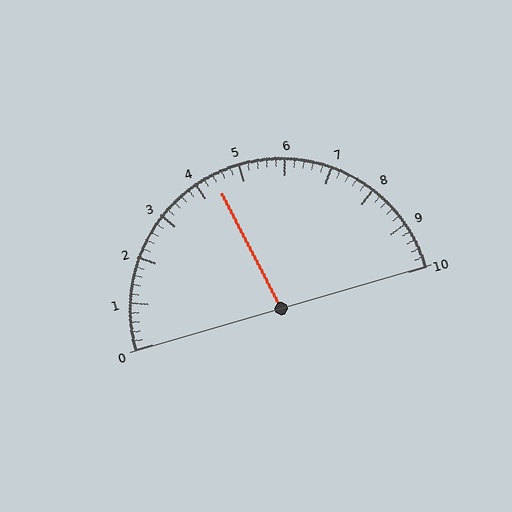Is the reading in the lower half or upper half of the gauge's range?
The reading is in the lower half of the range (0 to 10).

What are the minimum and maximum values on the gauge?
The gauge ranges from 0 to 10.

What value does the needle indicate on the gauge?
The needle indicates approximately 4.4.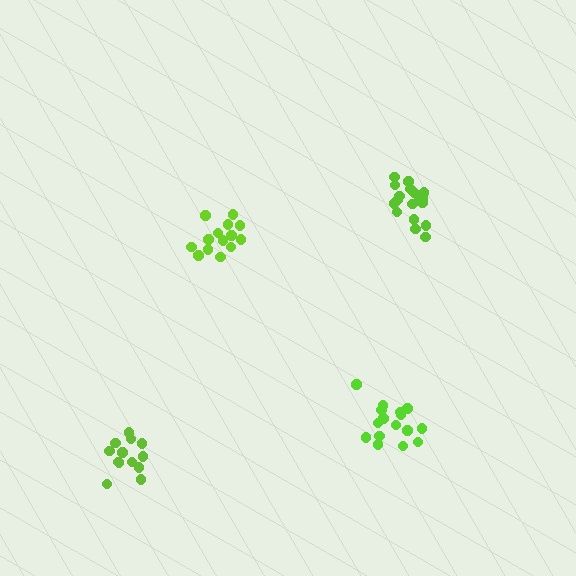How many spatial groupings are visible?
There are 4 spatial groupings.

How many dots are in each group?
Group 1: 16 dots, Group 2: 14 dots, Group 3: 18 dots, Group 4: 14 dots (62 total).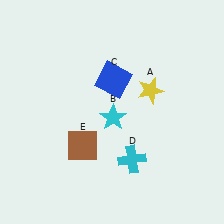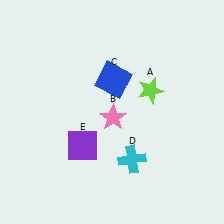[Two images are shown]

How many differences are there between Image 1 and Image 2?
There are 3 differences between the two images.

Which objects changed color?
A changed from yellow to lime. B changed from cyan to pink. E changed from brown to purple.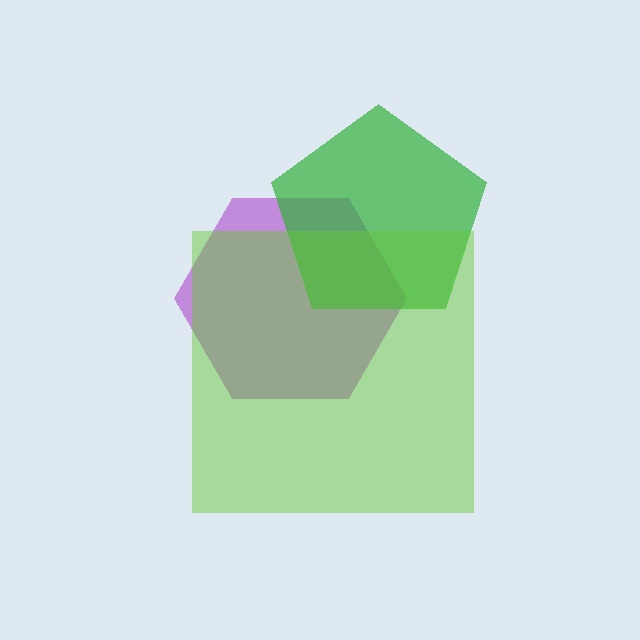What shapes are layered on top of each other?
The layered shapes are: a purple hexagon, a green pentagon, a lime square.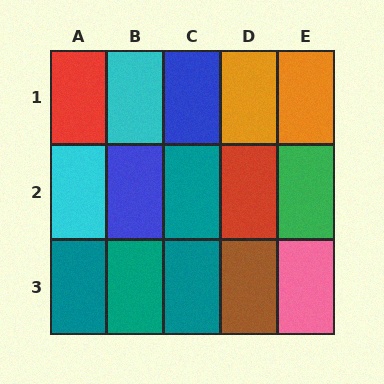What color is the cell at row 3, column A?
Teal.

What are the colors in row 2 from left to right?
Cyan, blue, teal, red, green.